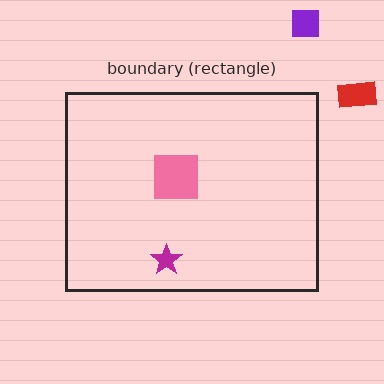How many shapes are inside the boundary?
2 inside, 2 outside.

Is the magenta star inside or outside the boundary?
Inside.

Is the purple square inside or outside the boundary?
Outside.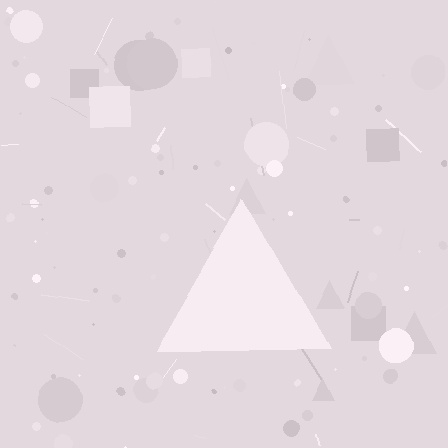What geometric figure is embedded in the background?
A triangle is embedded in the background.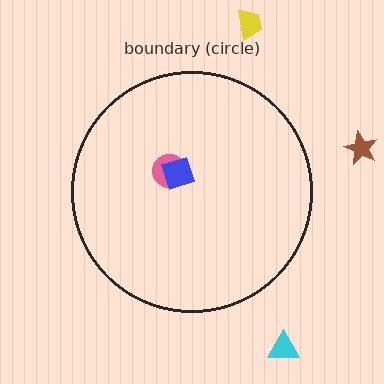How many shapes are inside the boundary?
2 inside, 3 outside.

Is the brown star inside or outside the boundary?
Outside.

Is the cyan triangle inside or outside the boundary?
Outside.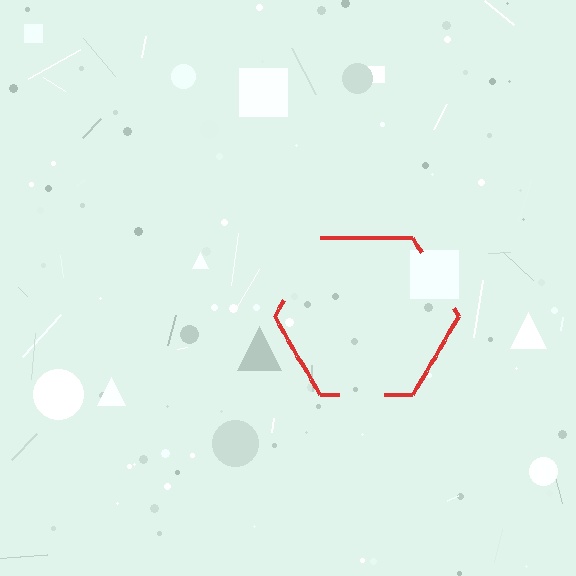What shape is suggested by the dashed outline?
The dashed outline suggests a hexagon.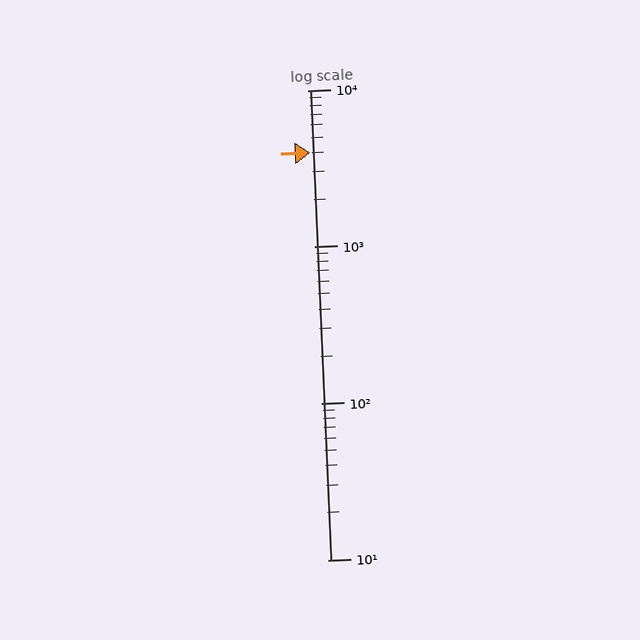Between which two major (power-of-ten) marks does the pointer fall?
The pointer is between 1000 and 10000.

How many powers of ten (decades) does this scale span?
The scale spans 3 decades, from 10 to 10000.